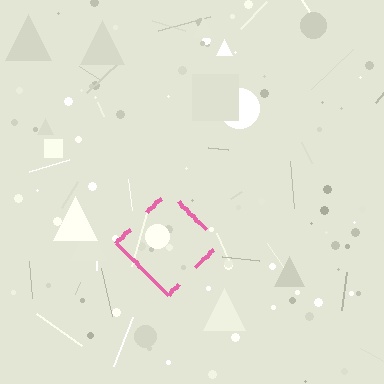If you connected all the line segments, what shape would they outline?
They would outline a diamond.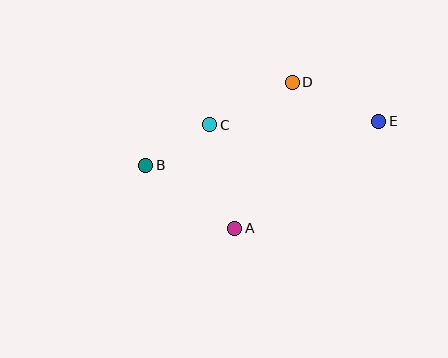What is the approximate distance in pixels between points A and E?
The distance between A and E is approximately 180 pixels.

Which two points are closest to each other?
Points B and C are closest to each other.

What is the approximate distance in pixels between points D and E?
The distance between D and E is approximately 94 pixels.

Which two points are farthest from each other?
Points B and E are farthest from each other.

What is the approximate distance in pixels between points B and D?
The distance between B and D is approximately 168 pixels.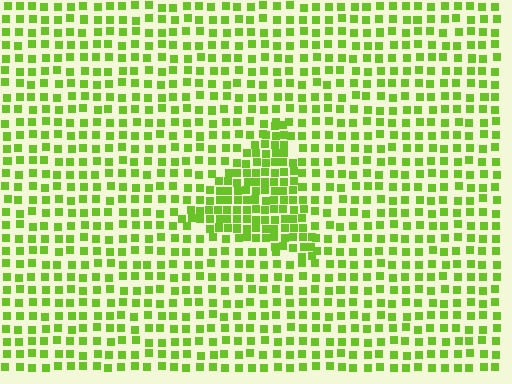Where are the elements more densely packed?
The elements are more densely packed inside the triangle boundary.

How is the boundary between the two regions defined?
The boundary is defined by a change in element density (approximately 1.9x ratio). All elements are the same color, size, and shape.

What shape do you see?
I see a triangle.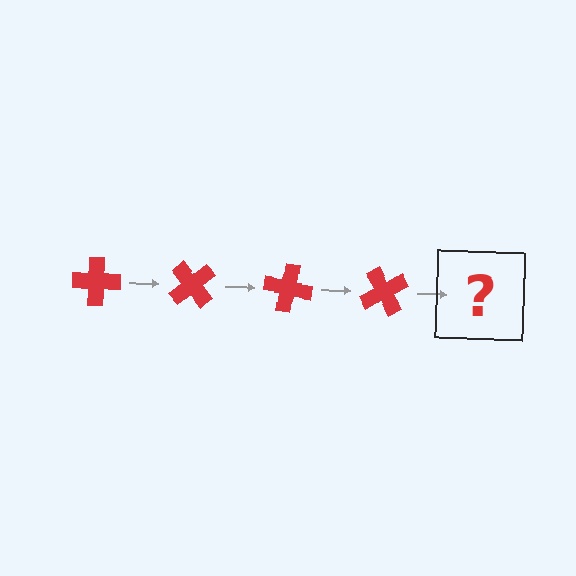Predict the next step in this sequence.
The next step is a red cross rotated 200 degrees.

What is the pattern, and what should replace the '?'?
The pattern is that the cross rotates 50 degrees each step. The '?' should be a red cross rotated 200 degrees.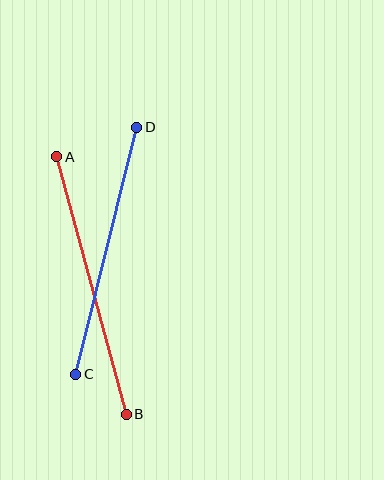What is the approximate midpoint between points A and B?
The midpoint is at approximately (92, 286) pixels.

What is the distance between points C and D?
The distance is approximately 255 pixels.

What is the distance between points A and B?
The distance is approximately 267 pixels.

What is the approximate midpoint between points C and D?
The midpoint is at approximately (106, 251) pixels.